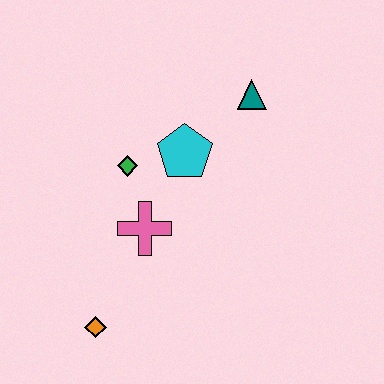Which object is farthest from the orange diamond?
The teal triangle is farthest from the orange diamond.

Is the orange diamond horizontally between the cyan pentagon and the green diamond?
No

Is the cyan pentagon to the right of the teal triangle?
No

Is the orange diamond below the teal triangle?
Yes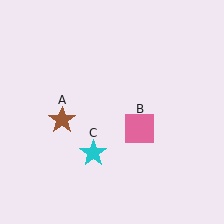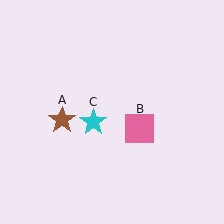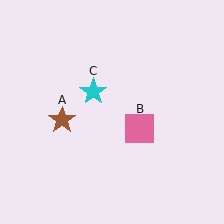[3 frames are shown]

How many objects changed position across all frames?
1 object changed position: cyan star (object C).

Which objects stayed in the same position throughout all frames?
Brown star (object A) and pink square (object B) remained stationary.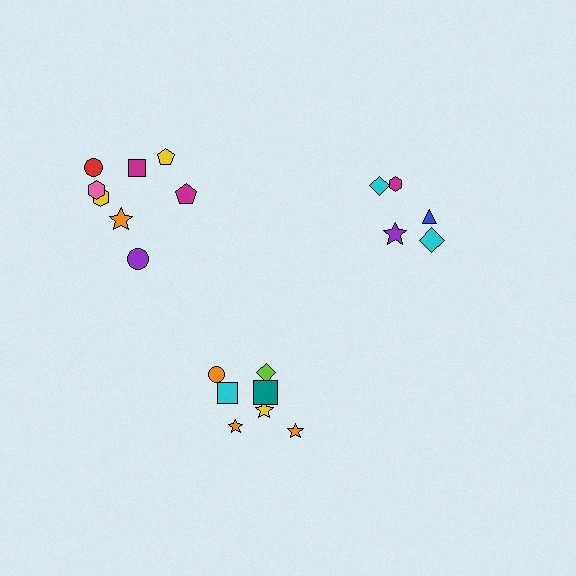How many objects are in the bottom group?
There are 7 objects.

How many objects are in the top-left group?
There are 8 objects.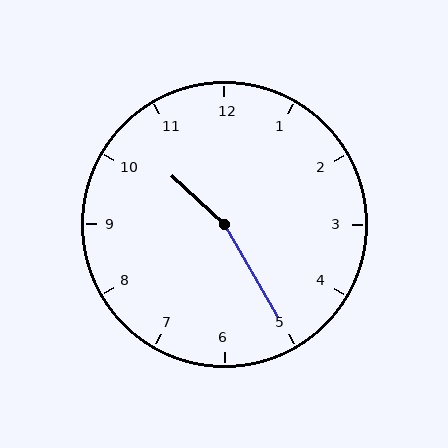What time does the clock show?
10:25.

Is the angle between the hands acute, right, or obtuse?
It is obtuse.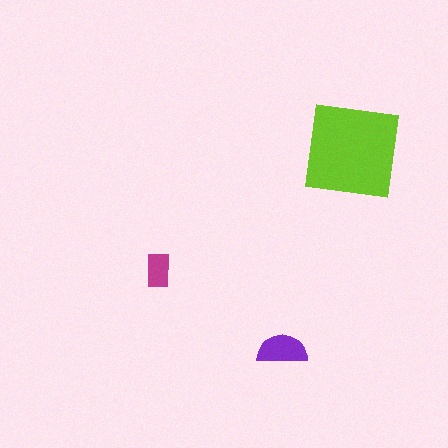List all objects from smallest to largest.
The magenta rectangle, the purple semicircle, the lime square.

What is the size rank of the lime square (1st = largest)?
1st.